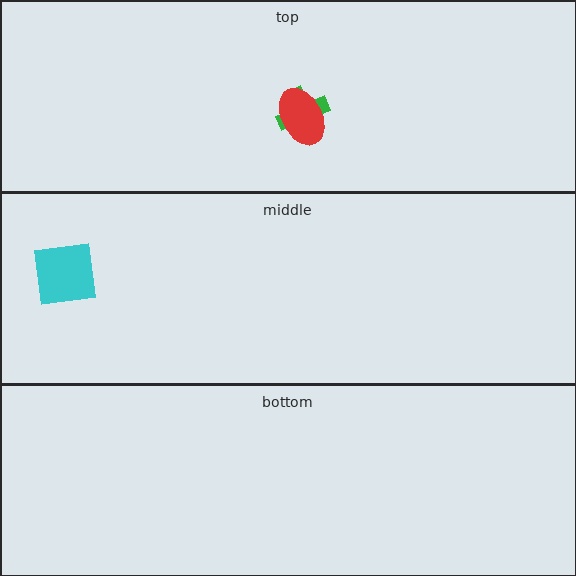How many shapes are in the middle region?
1.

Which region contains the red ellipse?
The top region.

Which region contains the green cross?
The top region.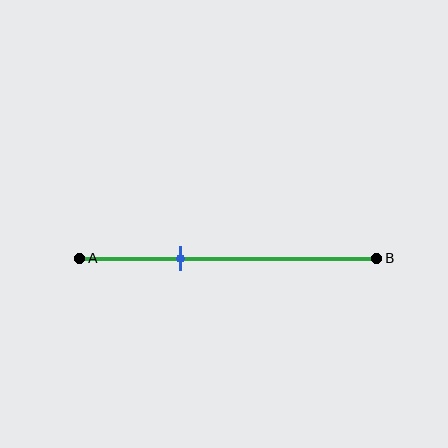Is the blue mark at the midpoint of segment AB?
No, the mark is at about 35% from A, not at the 50% midpoint.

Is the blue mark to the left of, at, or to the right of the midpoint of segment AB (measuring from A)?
The blue mark is to the left of the midpoint of segment AB.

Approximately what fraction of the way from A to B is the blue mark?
The blue mark is approximately 35% of the way from A to B.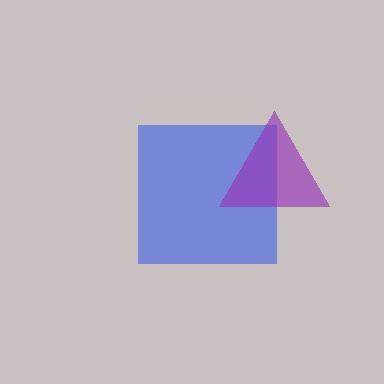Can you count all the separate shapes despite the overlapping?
Yes, there are 2 separate shapes.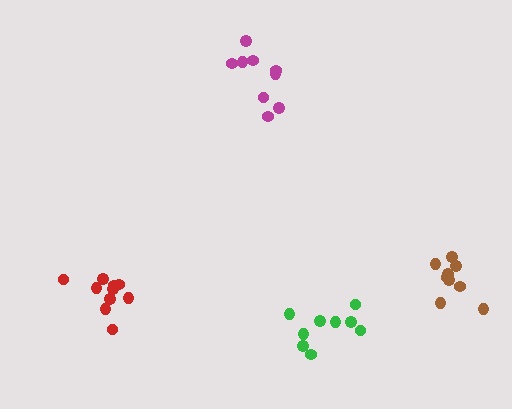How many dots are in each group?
Group 1: 9 dots, Group 2: 10 dots, Group 3: 9 dots, Group 4: 9 dots (37 total).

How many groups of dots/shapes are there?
There are 4 groups.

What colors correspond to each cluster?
The clusters are colored: magenta, red, green, brown.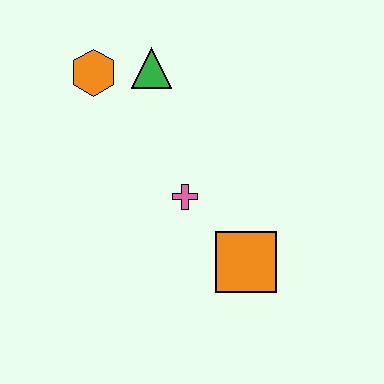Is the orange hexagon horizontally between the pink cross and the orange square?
No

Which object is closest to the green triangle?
The orange hexagon is closest to the green triangle.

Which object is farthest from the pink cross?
The orange hexagon is farthest from the pink cross.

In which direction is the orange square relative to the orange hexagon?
The orange square is below the orange hexagon.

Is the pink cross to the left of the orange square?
Yes